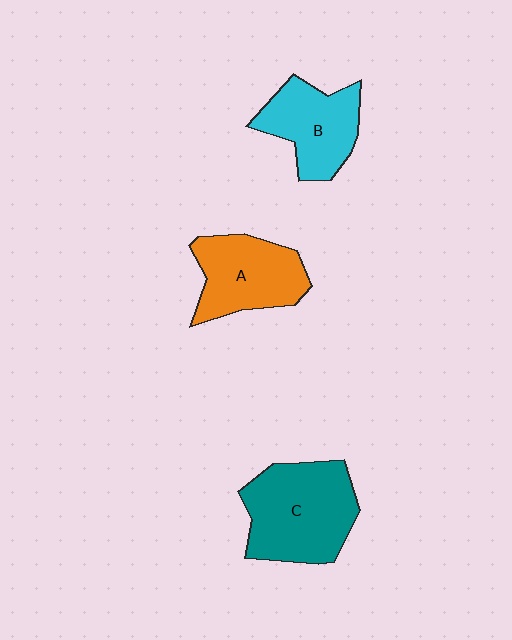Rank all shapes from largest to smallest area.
From largest to smallest: C (teal), A (orange), B (cyan).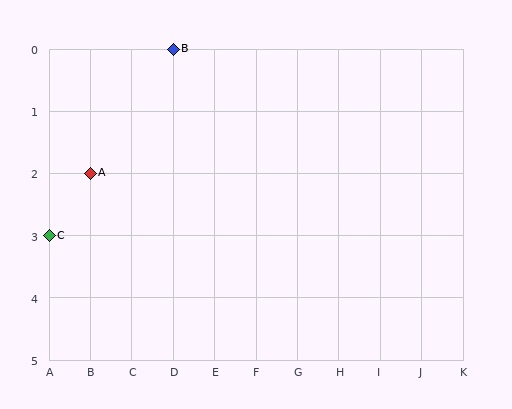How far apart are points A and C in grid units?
Points A and C are 1 column and 1 row apart (about 1.4 grid units diagonally).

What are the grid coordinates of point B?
Point B is at grid coordinates (D, 0).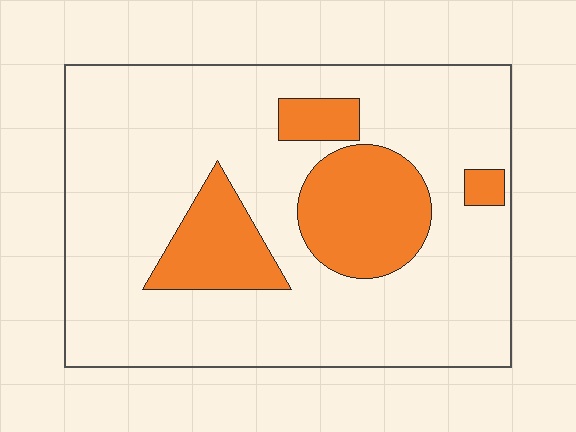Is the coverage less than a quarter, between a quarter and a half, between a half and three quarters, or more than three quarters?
Less than a quarter.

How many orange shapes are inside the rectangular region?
4.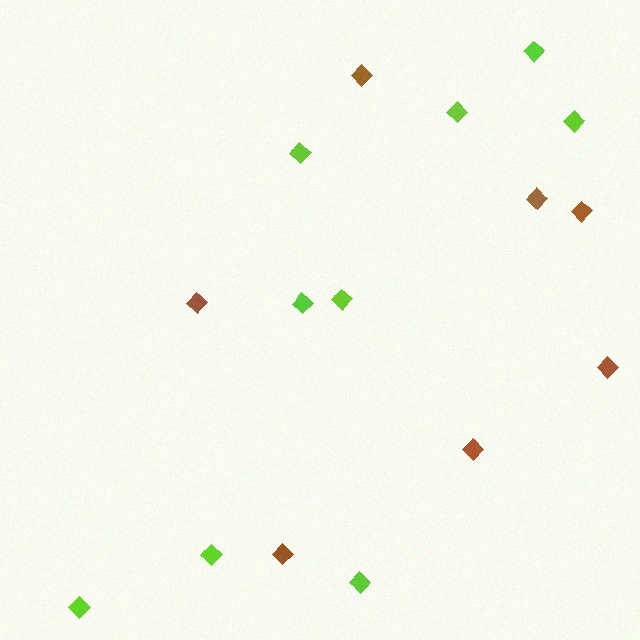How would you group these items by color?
There are 2 groups: one group of lime diamonds (9) and one group of brown diamonds (7).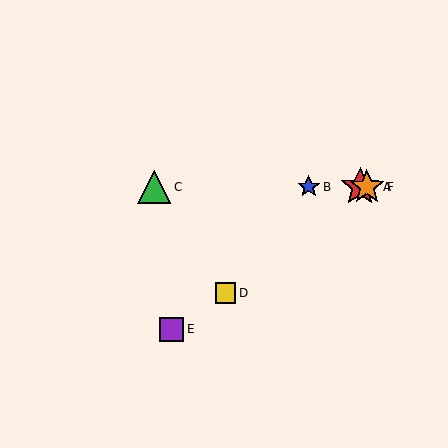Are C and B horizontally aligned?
Yes, both are at y≈187.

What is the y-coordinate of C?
Object C is at y≈187.